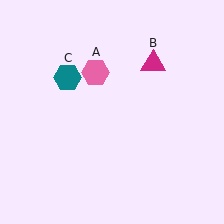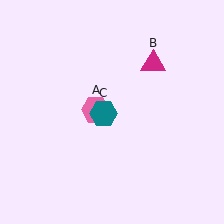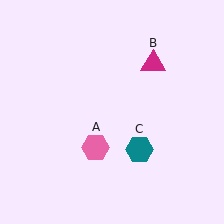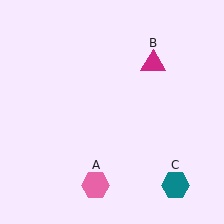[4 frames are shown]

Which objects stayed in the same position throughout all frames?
Magenta triangle (object B) remained stationary.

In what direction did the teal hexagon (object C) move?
The teal hexagon (object C) moved down and to the right.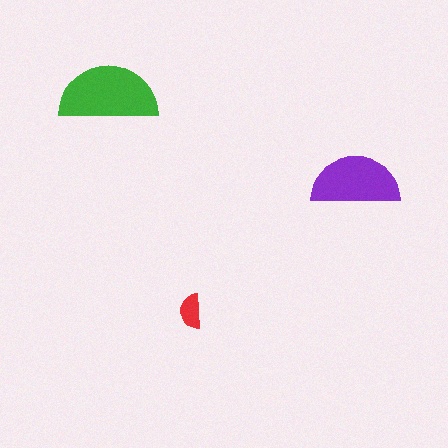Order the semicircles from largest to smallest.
the green one, the purple one, the red one.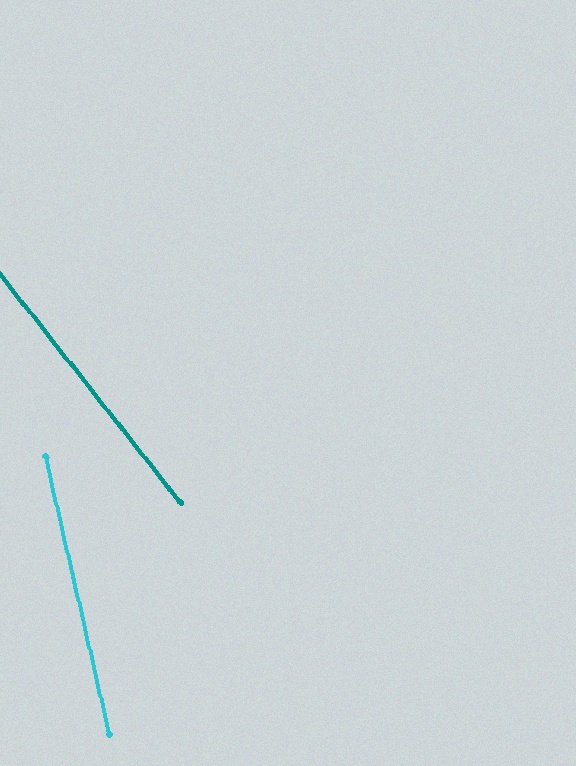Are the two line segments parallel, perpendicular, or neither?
Neither parallel nor perpendicular — they differ by about 25°.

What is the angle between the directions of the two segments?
Approximately 25 degrees.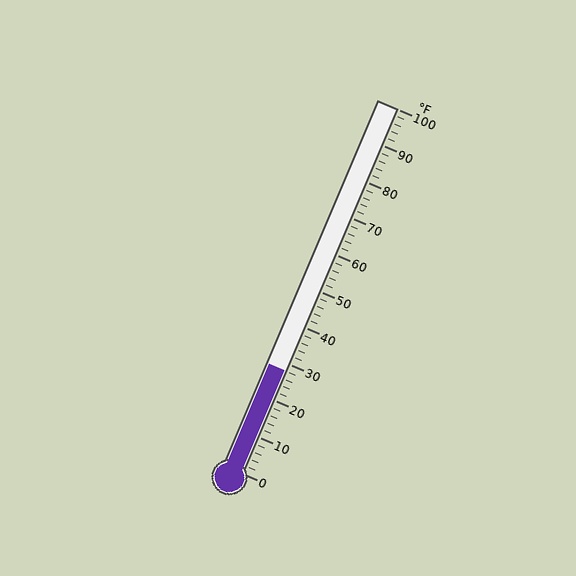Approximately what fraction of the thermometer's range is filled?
The thermometer is filled to approximately 30% of its range.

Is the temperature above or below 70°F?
The temperature is below 70°F.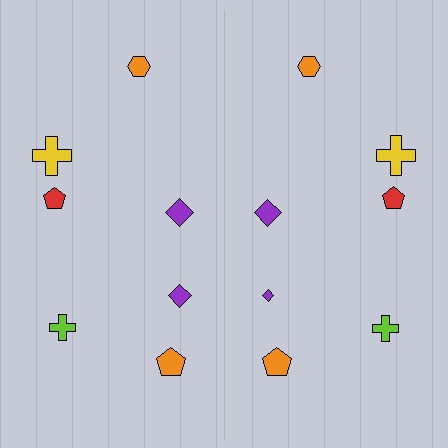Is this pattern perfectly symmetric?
No, the pattern is not perfectly symmetric. The purple diamond on the right side has a different size than its mirror counterpart.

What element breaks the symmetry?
The purple diamond on the right side has a different size than its mirror counterpart.